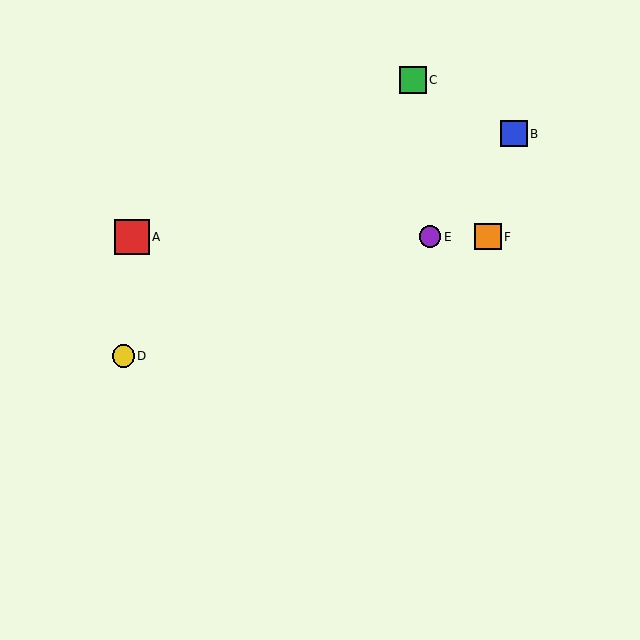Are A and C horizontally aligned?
No, A is at y≈237 and C is at y≈80.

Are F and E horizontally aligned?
Yes, both are at y≈237.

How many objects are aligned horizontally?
3 objects (A, E, F) are aligned horizontally.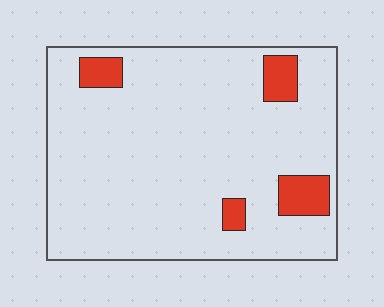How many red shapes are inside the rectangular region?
4.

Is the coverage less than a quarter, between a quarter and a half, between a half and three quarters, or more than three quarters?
Less than a quarter.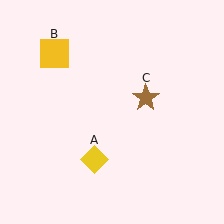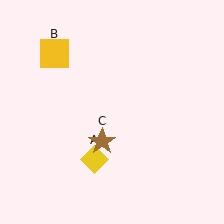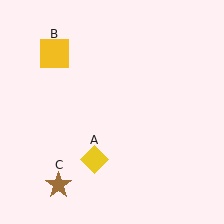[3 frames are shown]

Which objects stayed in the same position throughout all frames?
Yellow diamond (object A) and yellow square (object B) remained stationary.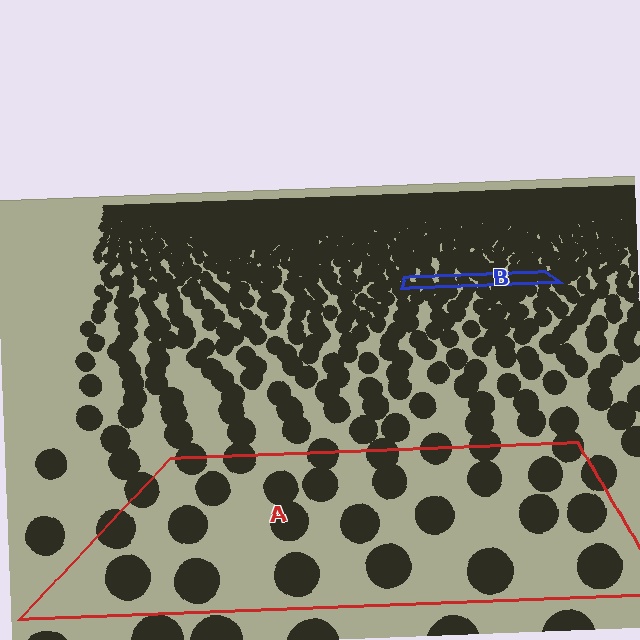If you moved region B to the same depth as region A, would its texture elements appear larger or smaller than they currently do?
They would appear larger. At a closer depth, the same texture elements are projected at a bigger on-screen size.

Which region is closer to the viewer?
Region A is closer. The texture elements there are larger and more spread out.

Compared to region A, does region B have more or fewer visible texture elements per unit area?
Region B has more texture elements per unit area — they are packed more densely because it is farther away.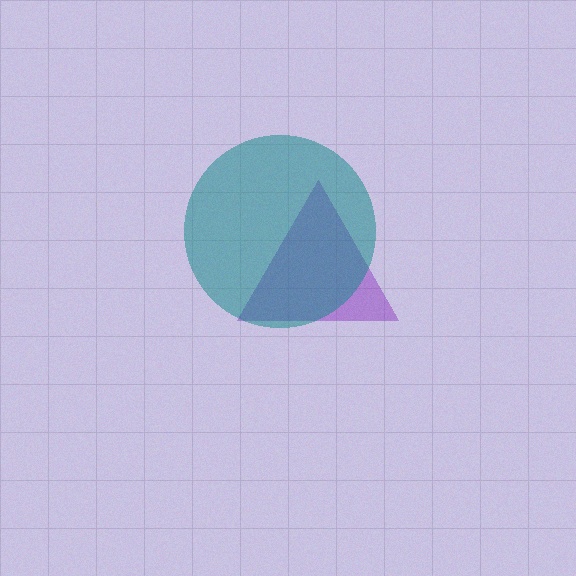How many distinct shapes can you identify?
There are 2 distinct shapes: a purple triangle, a teal circle.